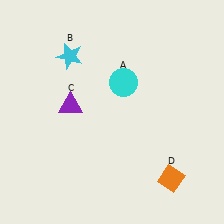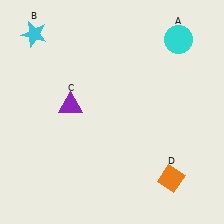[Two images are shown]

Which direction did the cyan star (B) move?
The cyan star (B) moved left.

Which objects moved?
The objects that moved are: the cyan circle (A), the cyan star (B).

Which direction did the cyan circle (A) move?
The cyan circle (A) moved right.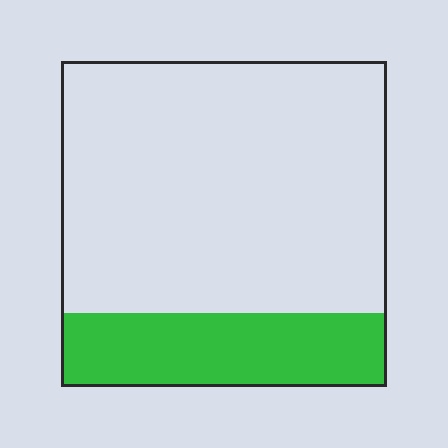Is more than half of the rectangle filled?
No.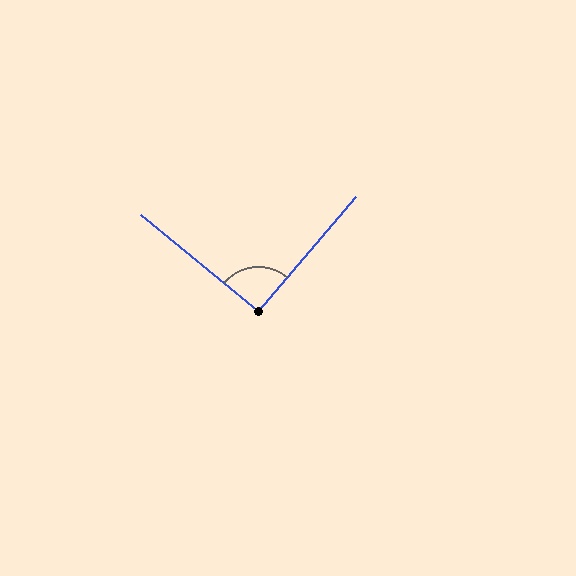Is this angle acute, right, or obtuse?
It is approximately a right angle.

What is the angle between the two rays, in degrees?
Approximately 91 degrees.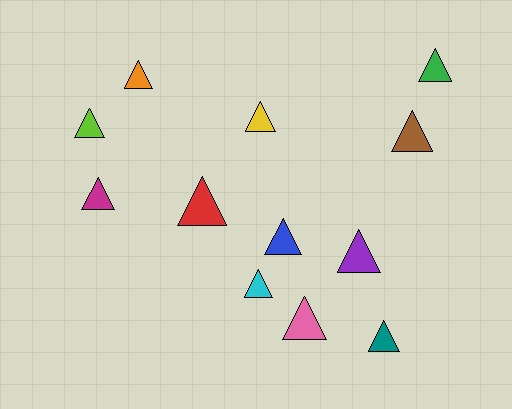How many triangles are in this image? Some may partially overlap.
There are 12 triangles.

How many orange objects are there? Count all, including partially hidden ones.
There is 1 orange object.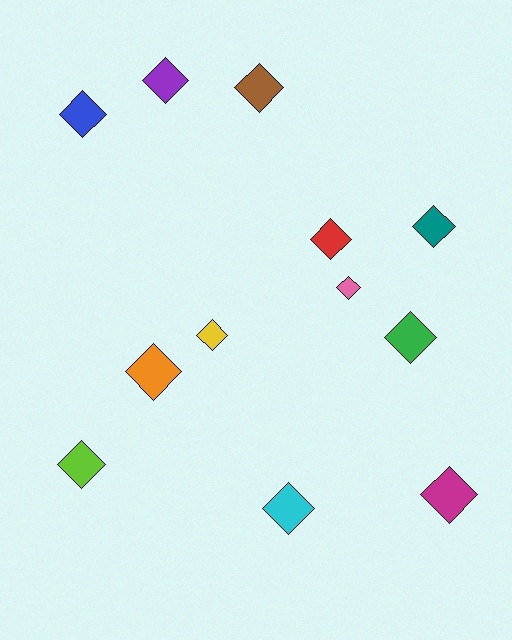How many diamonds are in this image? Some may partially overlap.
There are 12 diamonds.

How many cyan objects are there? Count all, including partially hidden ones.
There is 1 cyan object.